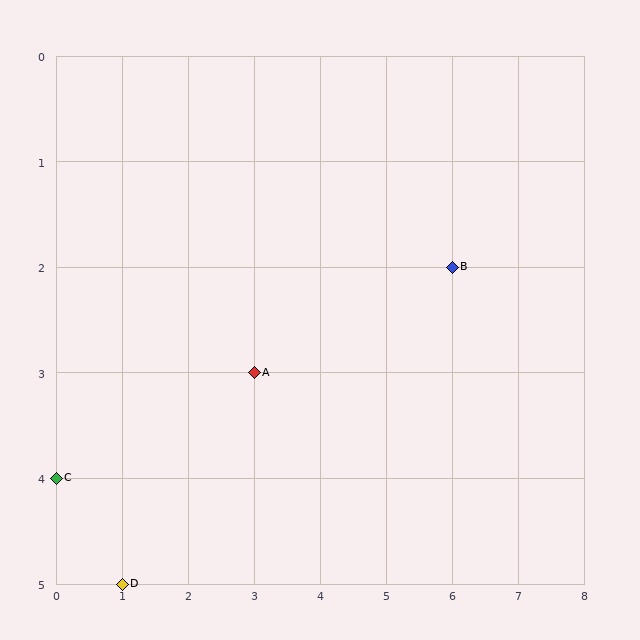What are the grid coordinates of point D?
Point D is at grid coordinates (1, 5).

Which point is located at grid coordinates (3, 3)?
Point A is at (3, 3).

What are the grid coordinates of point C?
Point C is at grid coordinates (0, 4).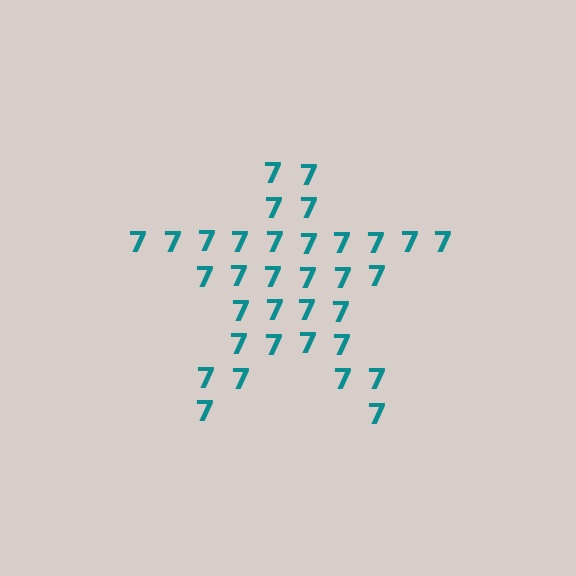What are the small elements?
The small elements are digit 7's.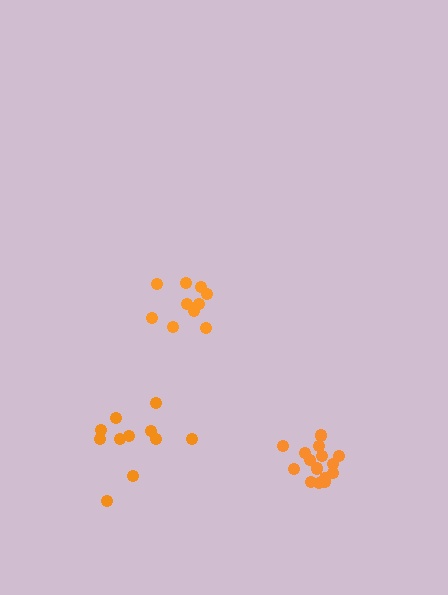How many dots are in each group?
Group 1: 11 dots, Group 2: 15 dots, Group 3: 10 dots (36 total).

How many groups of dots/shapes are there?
There are 3 groups.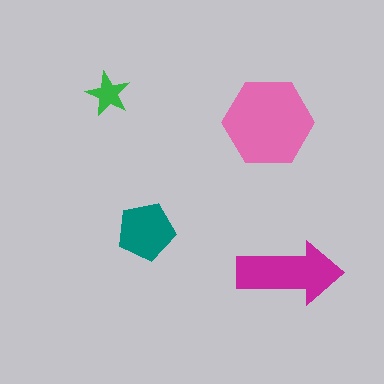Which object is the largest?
The pink hexagon.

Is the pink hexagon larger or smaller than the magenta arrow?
Larger.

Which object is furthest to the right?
The magenta arrow is rightmost.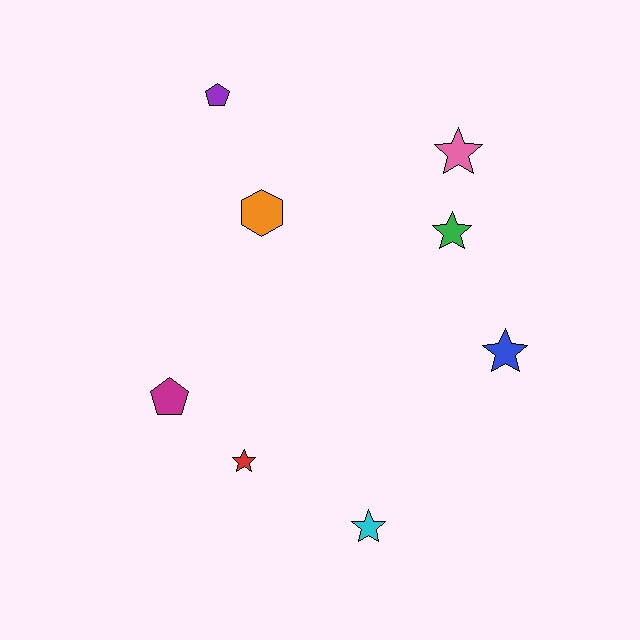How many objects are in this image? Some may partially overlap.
There are 8 objects.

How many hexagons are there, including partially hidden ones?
There is 1 hexagon.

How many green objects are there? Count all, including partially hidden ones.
There is 1 green object.